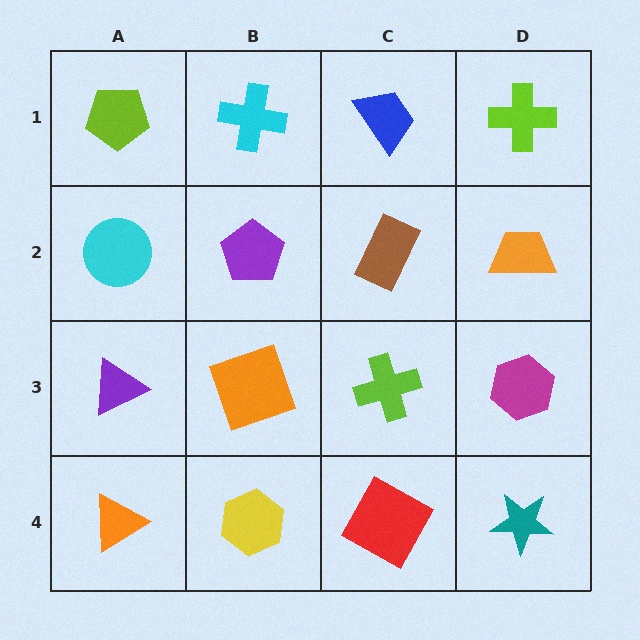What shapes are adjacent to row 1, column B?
A purple pentagon (row 2, column B), a lime pentagon (row 1, column A), a blue trapezoid (row 1, column C).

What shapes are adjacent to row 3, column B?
A purple pentagon (row 2, column B), a yellow hexagon (row 4, column B), a purple triangle (row 3, column A), a lime cross (row 3, column C).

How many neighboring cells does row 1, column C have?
3.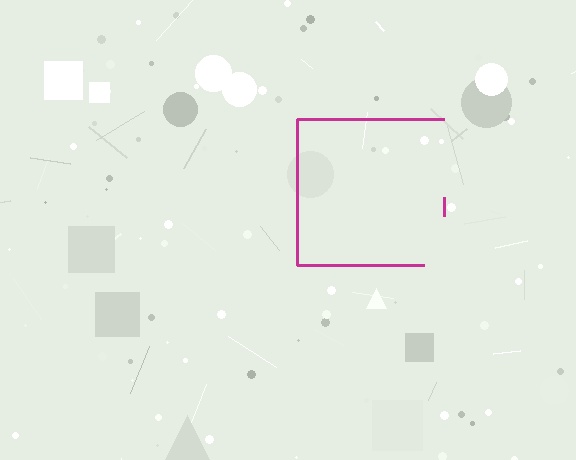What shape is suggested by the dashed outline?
The dashed outline suggests a square.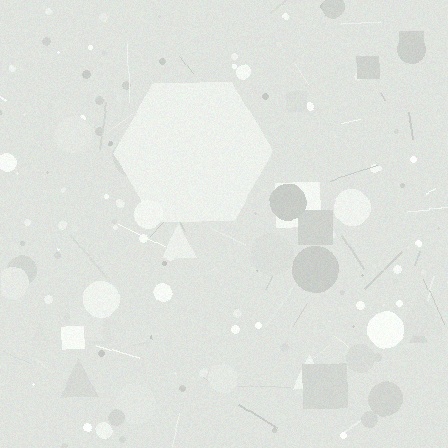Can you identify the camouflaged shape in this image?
The camouflaged shape is a hexagon.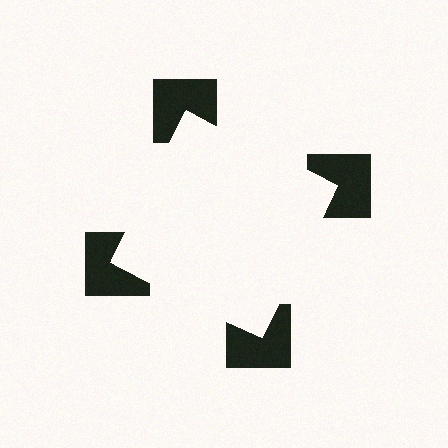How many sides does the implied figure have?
4 sides.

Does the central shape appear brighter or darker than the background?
It typically appears slightly brighter than the background, even though no actual brightness change is drawn.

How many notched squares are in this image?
There are 4 — one at each vertex of the illusory square.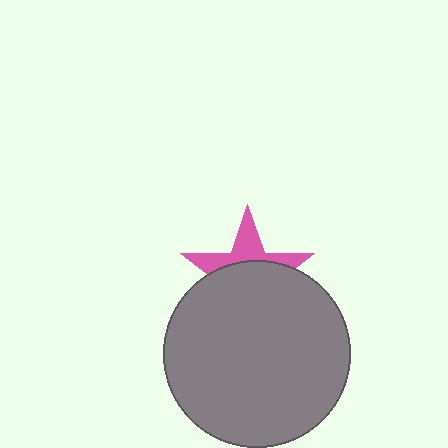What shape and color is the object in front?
The object in front is a gray circle.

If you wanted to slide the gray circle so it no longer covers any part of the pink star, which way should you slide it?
Slide it down — that is the most direct way to separate the two shapes.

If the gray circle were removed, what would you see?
You would see the complete pink star.